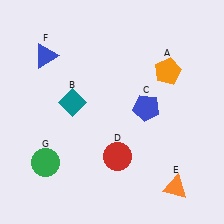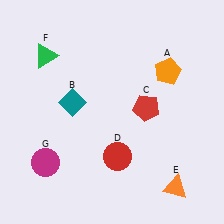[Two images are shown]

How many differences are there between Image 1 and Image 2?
There are 3 differences between the two images.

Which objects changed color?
C changed from blue to red. F changed from blue to green. G changed from green to magenta.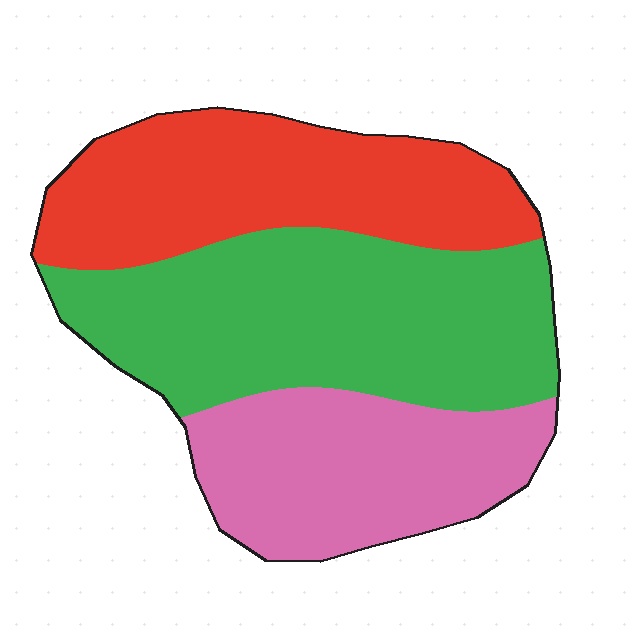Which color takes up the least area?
Pink, at roughly 25%.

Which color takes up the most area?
Green, at roughly 40%.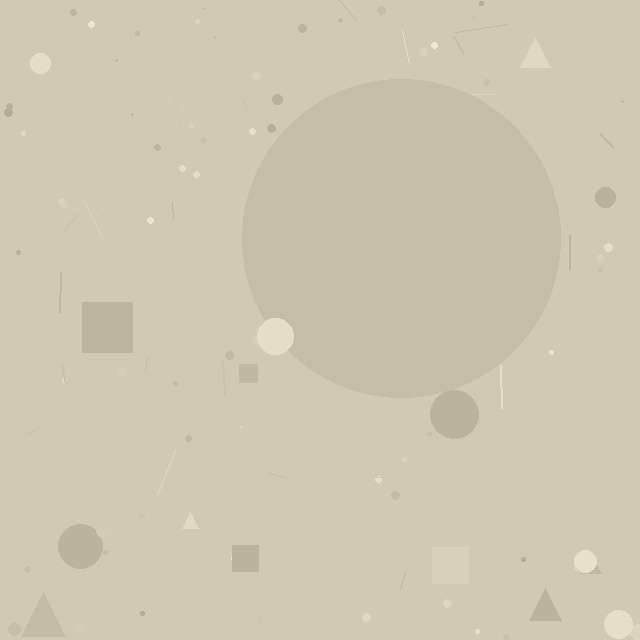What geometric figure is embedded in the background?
A circle is embedded in the background.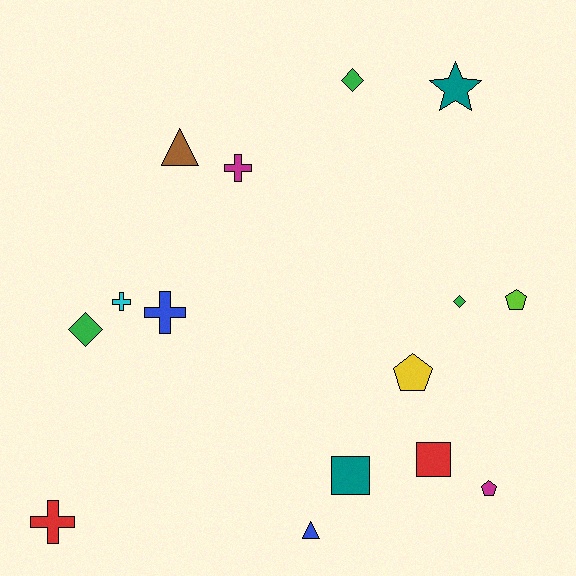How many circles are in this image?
There are no circles.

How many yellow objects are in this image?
There is 1 yellow object.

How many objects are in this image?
There are 15 objects.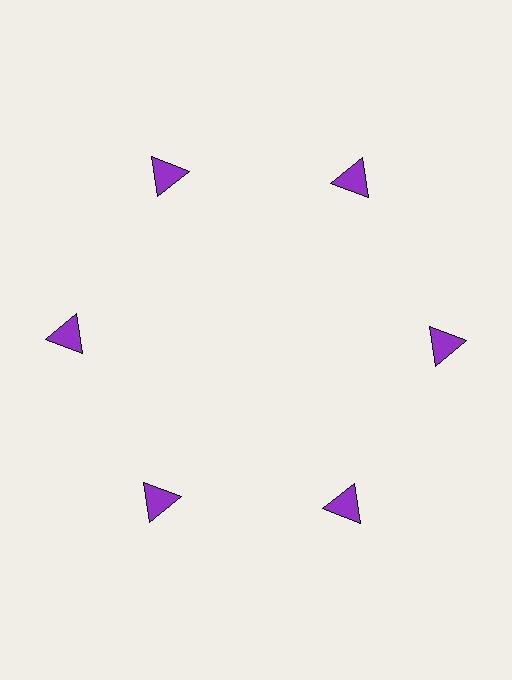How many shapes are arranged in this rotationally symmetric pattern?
There are 6 shapes, arranged in 6 groups of 1.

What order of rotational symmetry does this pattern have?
This pattern has 6-fold rotational symmetry.